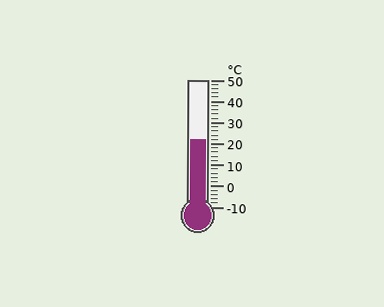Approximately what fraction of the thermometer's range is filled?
The thermometer is filled to approximately 55% of its range.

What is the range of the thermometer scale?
The thermometer scale ranges from -10°C to 50°C.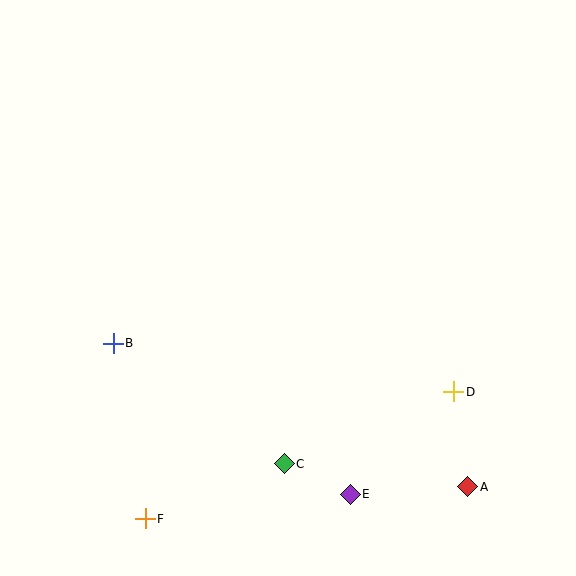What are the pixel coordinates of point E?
Point E is at (350, 494).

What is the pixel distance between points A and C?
The distance between A and C is 185 pixels.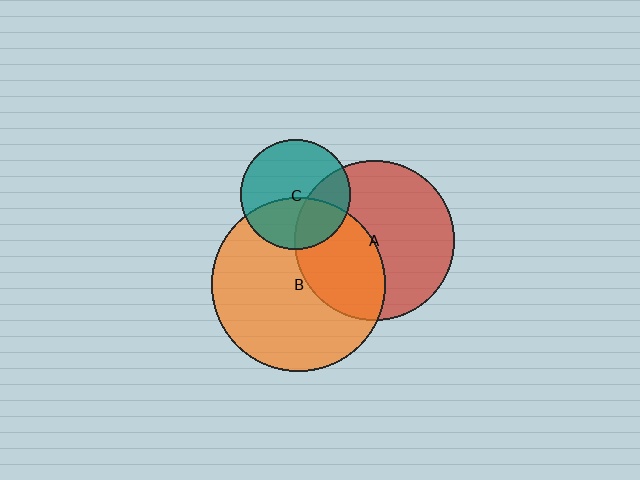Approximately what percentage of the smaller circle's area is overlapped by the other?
Approximately 40%.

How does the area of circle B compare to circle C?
Approximately 2.5 times.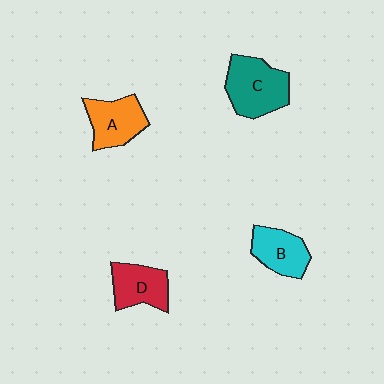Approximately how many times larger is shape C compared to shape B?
Approximately 1.4 times.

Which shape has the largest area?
Shape C (teal).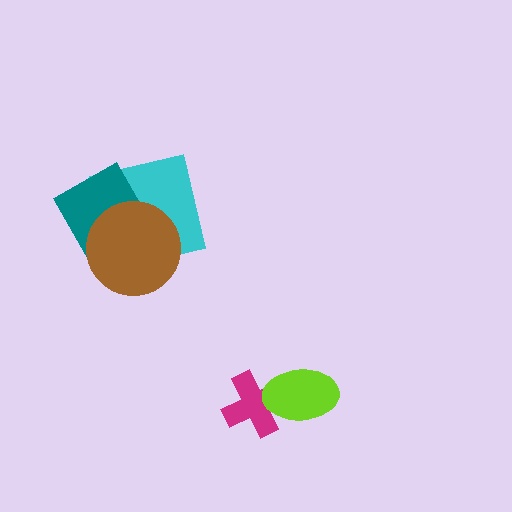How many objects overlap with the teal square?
2 objects overlap with the teal square.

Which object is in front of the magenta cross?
The lime ellipse is in front of the magenta cross.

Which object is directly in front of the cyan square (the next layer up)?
The teal square is directly in front of the cyan square.